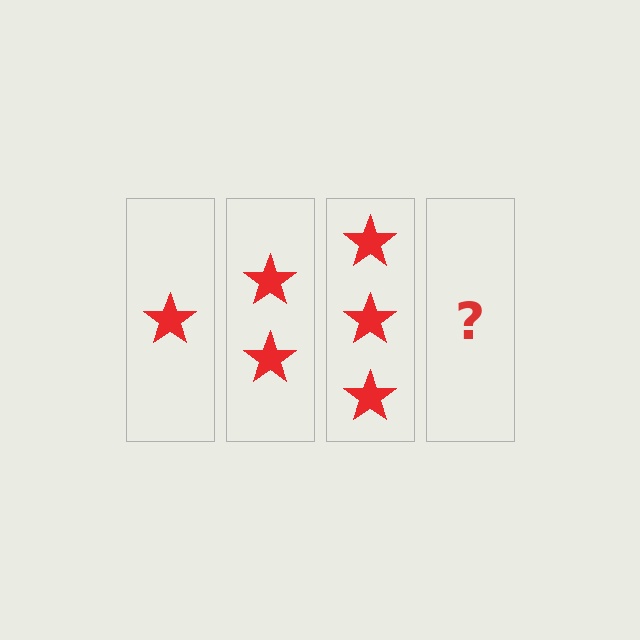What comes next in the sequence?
The next element should be 4 stars.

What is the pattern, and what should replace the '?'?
The pattern is that each step adds one more star. The '?' should be 4 stars.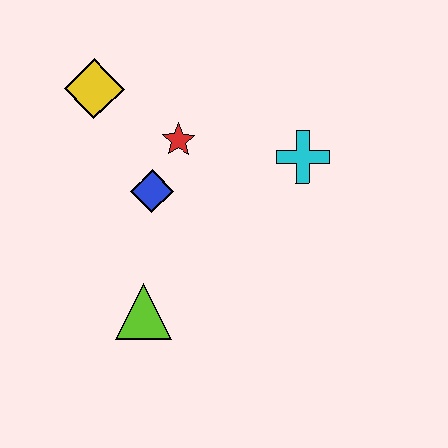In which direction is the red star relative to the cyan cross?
The red star is to the left of the cyan cross.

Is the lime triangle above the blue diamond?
No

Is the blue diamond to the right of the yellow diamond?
Yes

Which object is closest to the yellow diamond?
The red star is closest to the yellow diamond.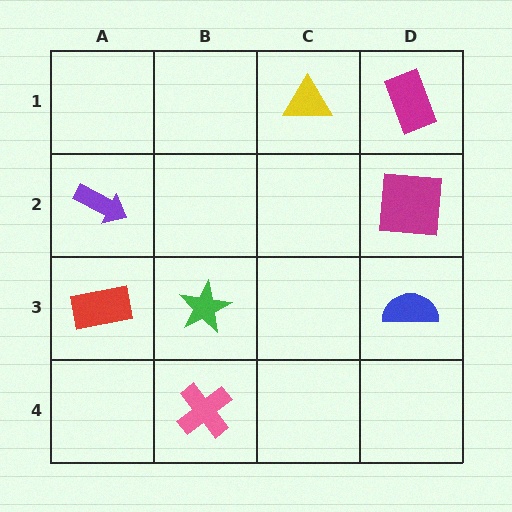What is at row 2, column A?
A purple arrow.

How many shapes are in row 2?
2 shapes.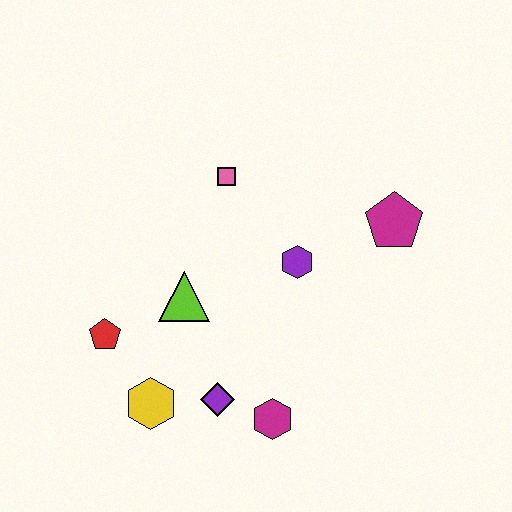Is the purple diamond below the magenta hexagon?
No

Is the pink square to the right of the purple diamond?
Yes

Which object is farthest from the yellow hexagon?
The magenta pentagon is farthest from the yellow hexagon.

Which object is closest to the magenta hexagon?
The purple diamond is closest to the magenta hexagon.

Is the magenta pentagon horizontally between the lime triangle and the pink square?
No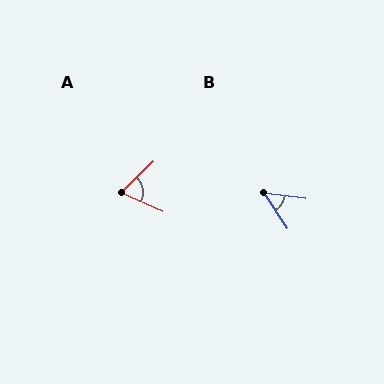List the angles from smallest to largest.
B (50°), A (68°).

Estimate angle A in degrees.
Approximately 68 degrees.